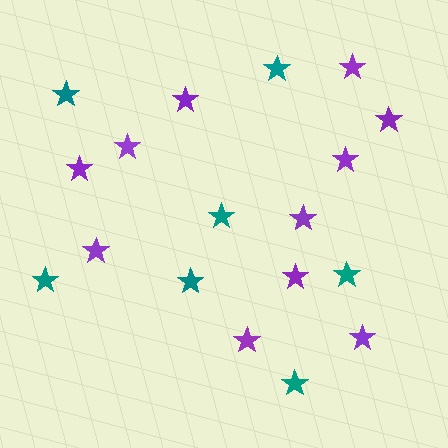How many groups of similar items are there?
There are 2 groups: one group of teal stars (7) and one group of purple stars (11).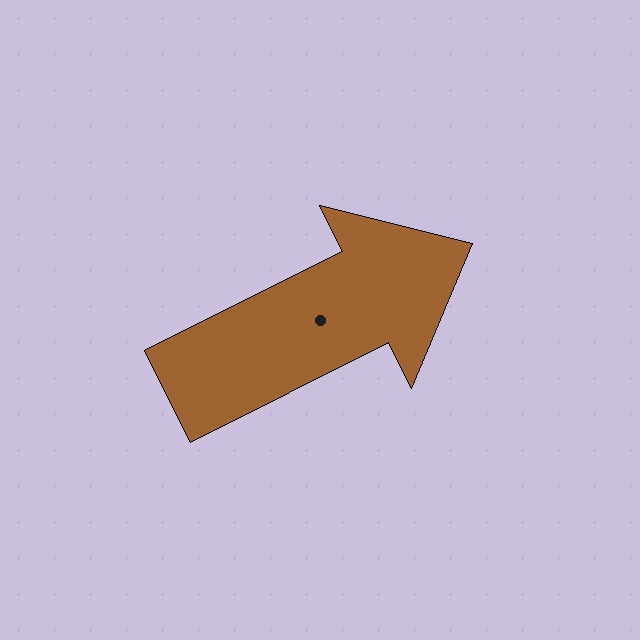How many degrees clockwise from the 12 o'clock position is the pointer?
Approximately 63 degrees.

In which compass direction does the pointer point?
Northeast.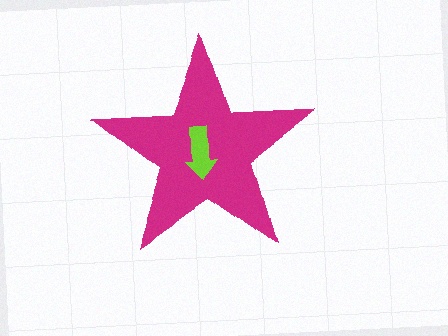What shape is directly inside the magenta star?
The lime arrow.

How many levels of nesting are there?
2.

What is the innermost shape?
The lime arrow.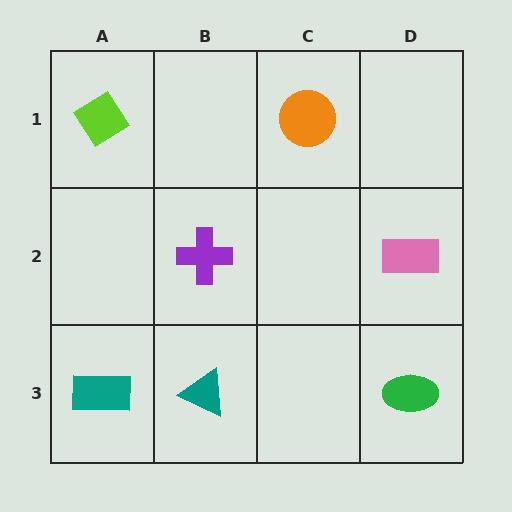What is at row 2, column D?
A pink rectangle.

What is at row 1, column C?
An orange circle.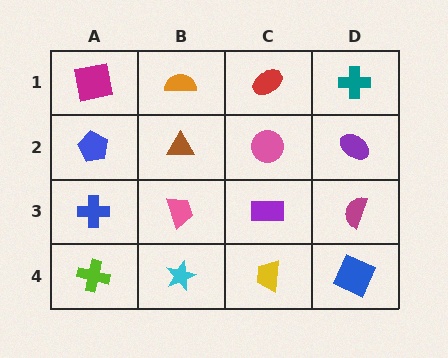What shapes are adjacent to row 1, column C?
A pink circle (row 2, column C), an orange semicircle (row 1, column B), a teal cross (row 1, column D).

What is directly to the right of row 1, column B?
A red ellipse.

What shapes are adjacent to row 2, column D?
A teal cross (row 1, column D), a magenta semicircle (row 3, column D), a pink circle (row 2, column C).